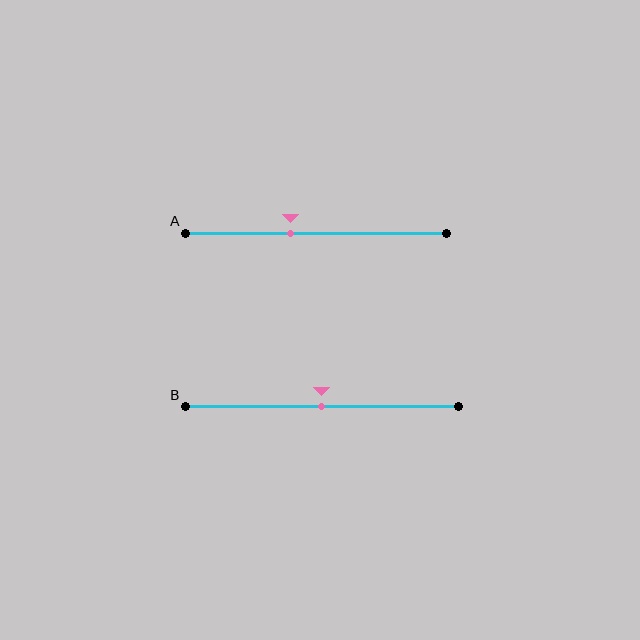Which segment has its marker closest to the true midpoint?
Segment B has its marker closest to the true midpoint.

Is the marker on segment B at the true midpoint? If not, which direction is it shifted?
Yes, the marker on segment B is at the true midpoint.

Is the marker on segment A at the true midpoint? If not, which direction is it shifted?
No, the marker on segment A is shifted to the left by about 10% of the segment length.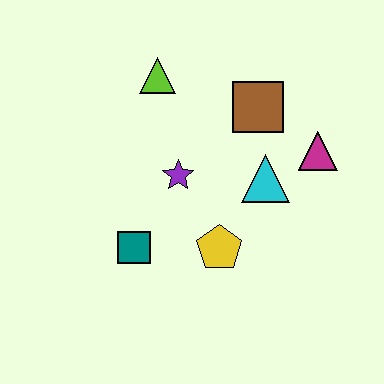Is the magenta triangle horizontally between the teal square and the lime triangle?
No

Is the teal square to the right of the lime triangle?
No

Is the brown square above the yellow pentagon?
Yes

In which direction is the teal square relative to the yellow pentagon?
The teal square is to the left of the yellow pentagon.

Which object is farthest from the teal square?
The magenta triangle is farthest from the teal square.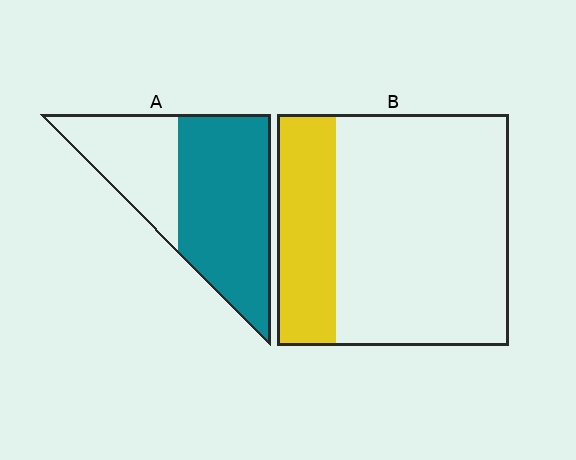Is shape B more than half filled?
No.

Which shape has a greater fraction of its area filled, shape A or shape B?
Shape A.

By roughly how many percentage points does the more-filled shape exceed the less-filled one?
By roughly 40 percentage points (A over B).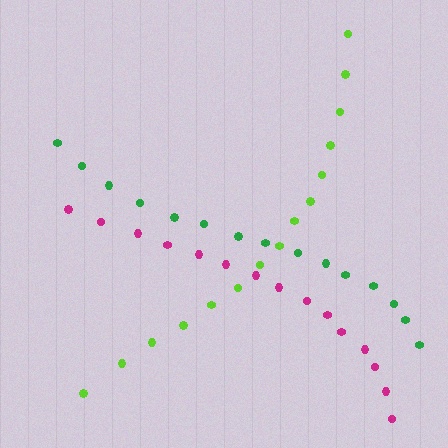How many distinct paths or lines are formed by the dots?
There are 3 distinct paths.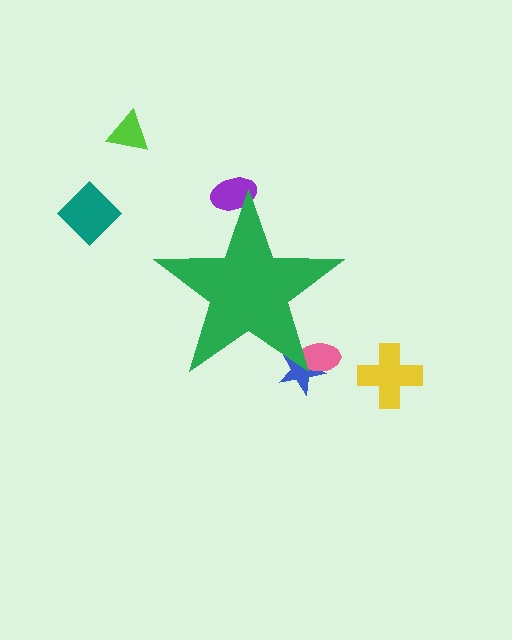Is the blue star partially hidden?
Yes, the blue star is partially hidden behind the green star.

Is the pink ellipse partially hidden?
Yes, the pink ellipse is partially hidden behind the green star.